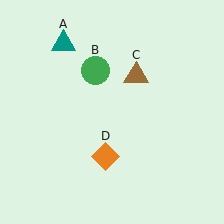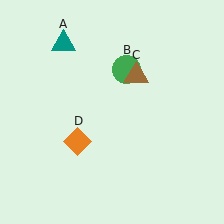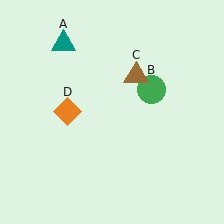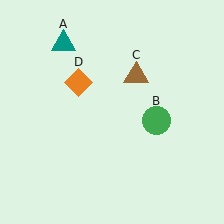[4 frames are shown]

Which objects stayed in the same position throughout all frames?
Teal triangle (object A) and brown triangle (object C) remained stationary.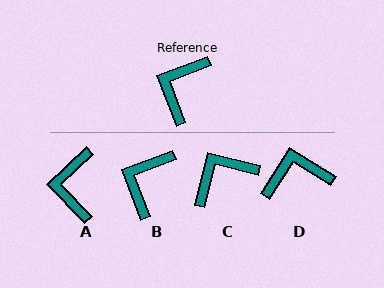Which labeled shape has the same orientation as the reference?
B.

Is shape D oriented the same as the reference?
No, it is off by about 53 degrees.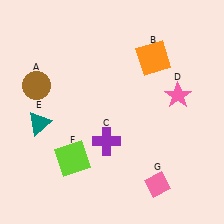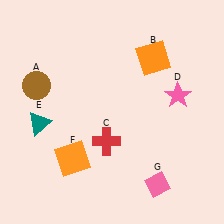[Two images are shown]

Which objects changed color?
C changed from purple to red. F changed from lime to orange.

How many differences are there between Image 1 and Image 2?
There are 2 differences between the two images.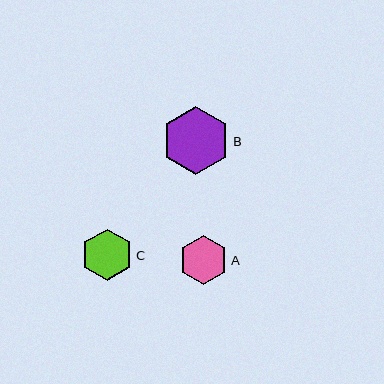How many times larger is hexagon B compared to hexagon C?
Hexagon B is approximately 1.3 times the size of hexagon C.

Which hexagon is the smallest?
Hexagon A is the smallest with a size of approximately 49 pixels.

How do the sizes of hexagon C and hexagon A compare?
Hexagon C and hexagon A are approximately the same size.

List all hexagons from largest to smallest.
From largest to smallest: B, C, A.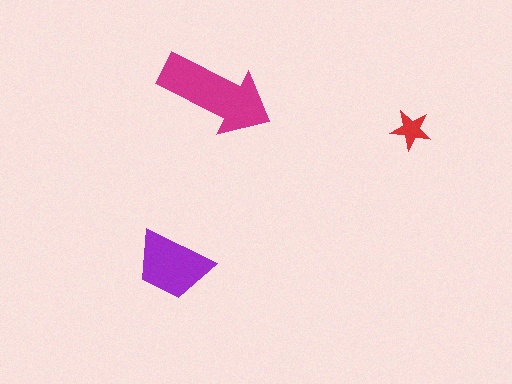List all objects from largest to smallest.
The magenta arrow, the purple trapezoid, the red star.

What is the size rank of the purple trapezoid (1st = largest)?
2nd.